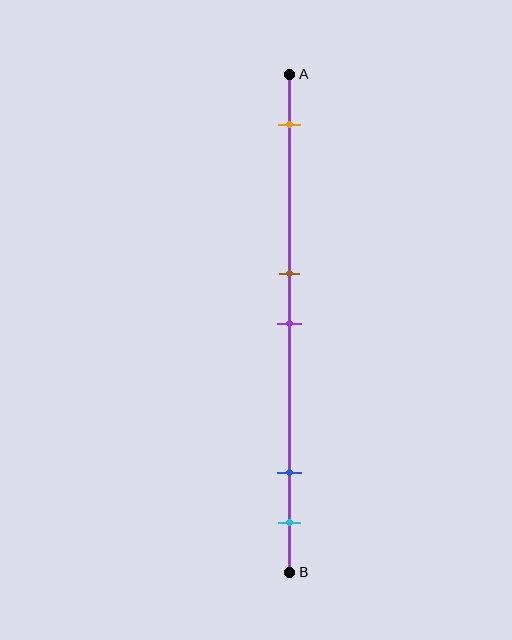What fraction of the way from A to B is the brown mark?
The brown mark is approximately 40% (0.4) of the way from A to B.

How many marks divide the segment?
There are 5 marks dividing the segment.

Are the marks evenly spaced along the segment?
No, the marks are not evenly spaced.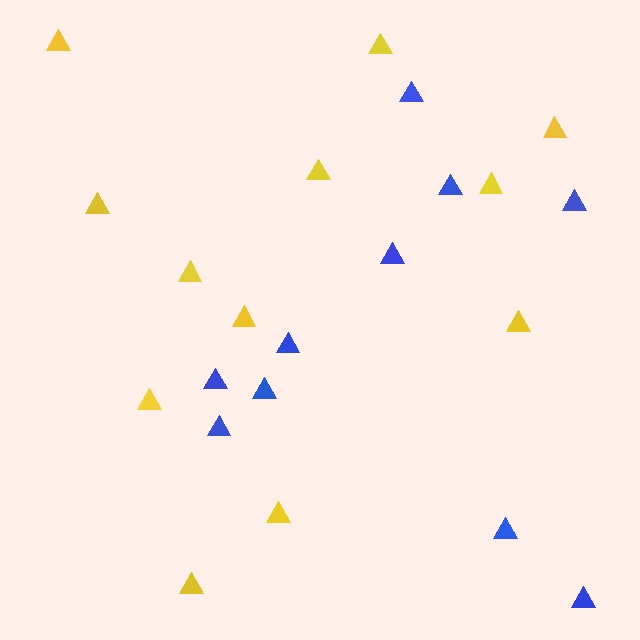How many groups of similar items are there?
There are 2 groups: one group of yellow triangles (12) and one group of blue triangles (10).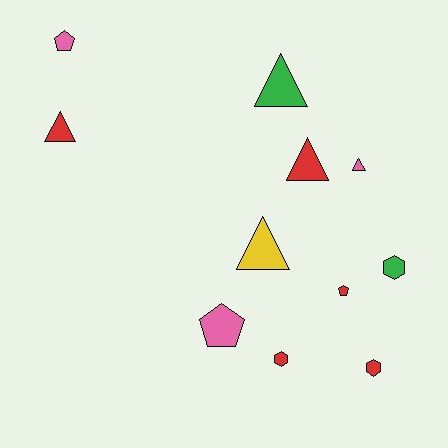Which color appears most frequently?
Red, with 5 objects.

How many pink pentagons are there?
There are 2 pink pentagons.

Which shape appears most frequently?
Triangle, with 5 objects.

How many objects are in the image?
There are 11 objects.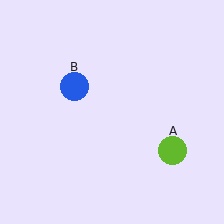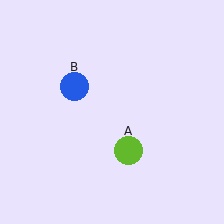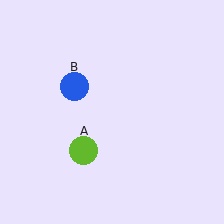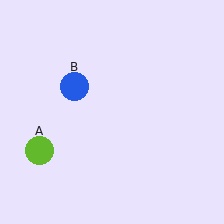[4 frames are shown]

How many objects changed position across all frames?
1 object changed position: lime circle (object A).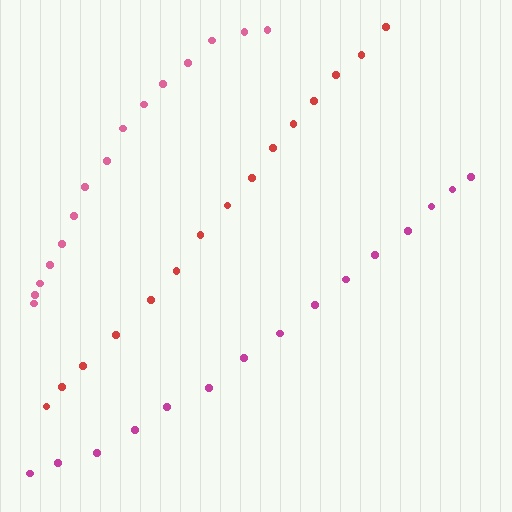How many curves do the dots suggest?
There are 3 distinct paths.